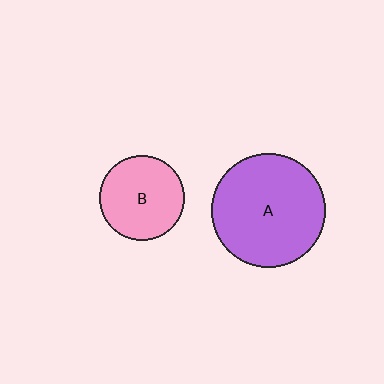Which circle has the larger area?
Circle A (purple).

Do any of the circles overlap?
No, none of the circles overlap.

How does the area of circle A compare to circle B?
Approximately 1.8 times.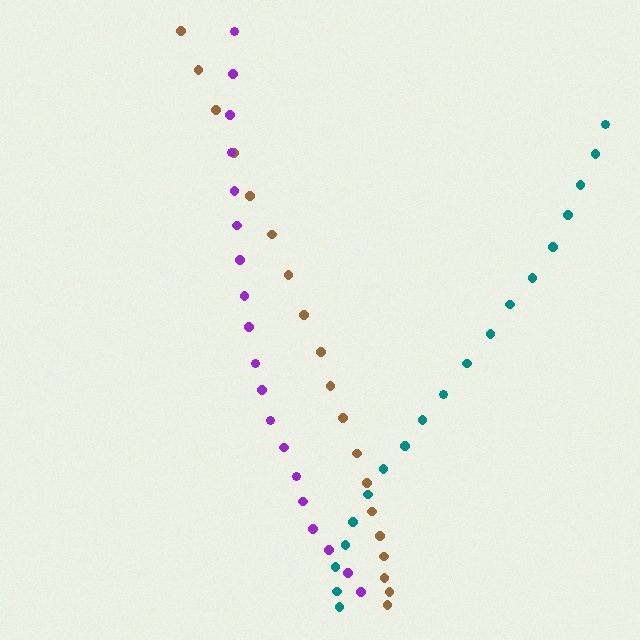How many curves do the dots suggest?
There are 3 distinct paths.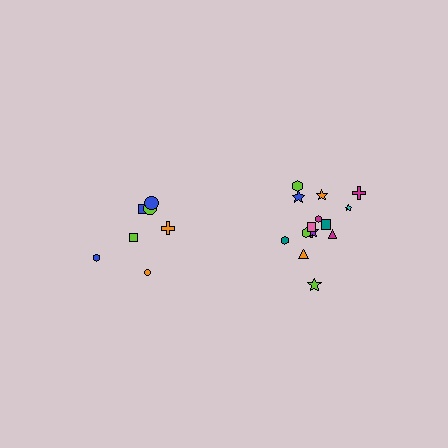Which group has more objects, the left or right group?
The right group.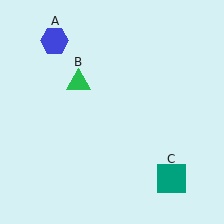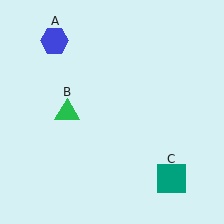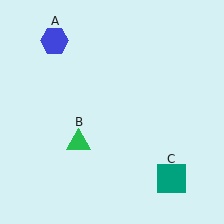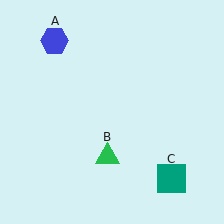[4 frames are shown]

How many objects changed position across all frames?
1 object changed position: green triangle (object B).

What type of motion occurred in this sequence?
The green triangle (object B) rotated counterclockwise around the center of the scene.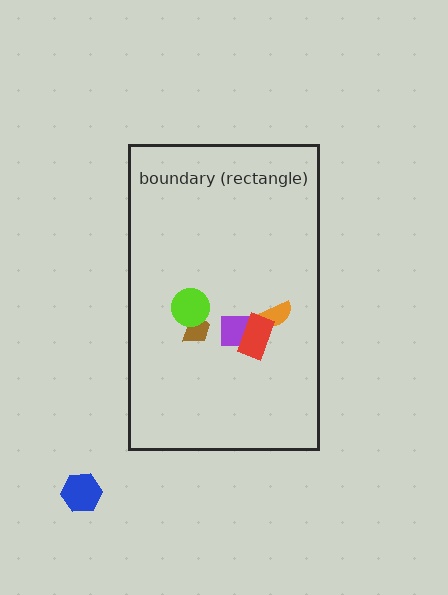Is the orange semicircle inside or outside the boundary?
Inside.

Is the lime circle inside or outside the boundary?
Inside.